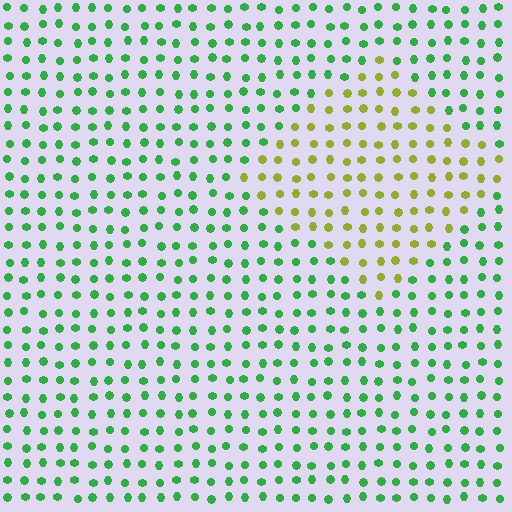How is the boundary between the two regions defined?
The boundary is defined purely by a slight shift in hue (about 56 degrees). Spacing, size, and orientation are identical on both sides.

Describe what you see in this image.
The image is filled with small green elements in a uniform arrangement. A diamond-shaped region is visible where the elements are tinted to a slightly different hue, forming a subtle color boundary.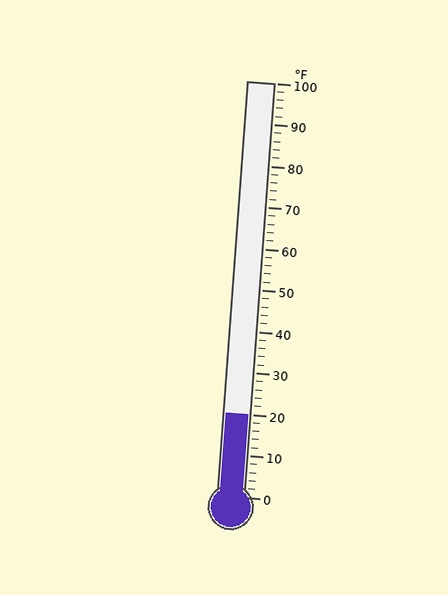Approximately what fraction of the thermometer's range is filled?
The thermometer is filled to approximately 20% of its range.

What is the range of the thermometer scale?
The thermometer scale ranges from 0°F to 100°F.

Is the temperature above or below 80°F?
The temperature is below 80°F.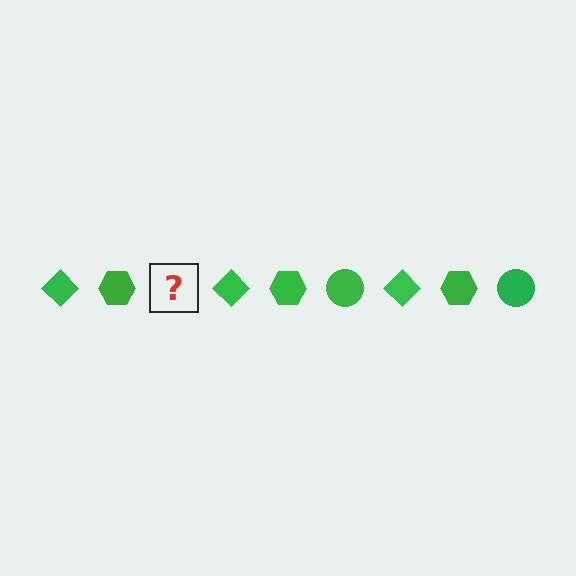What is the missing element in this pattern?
The missing element is a green circle.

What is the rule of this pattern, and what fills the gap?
The rule is that the pattern cycles through diamond, hexagon, circle shapes in green. The gap should be filled with a green circle.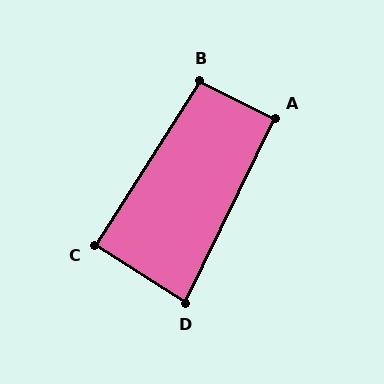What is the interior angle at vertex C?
Approximately 90 degrees (approximately right).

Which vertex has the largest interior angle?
B, at approximately 96 degrees.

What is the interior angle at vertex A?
Approximately 90 degrees (approximately right).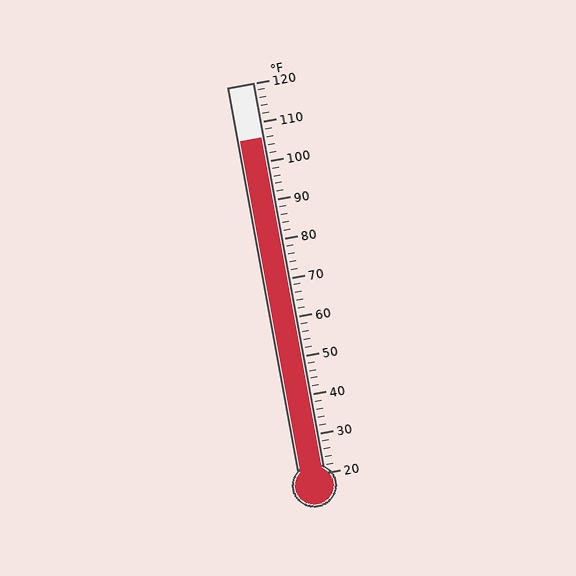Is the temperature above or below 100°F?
The temperature is above 100°F.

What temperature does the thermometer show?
The thermometer shows approximately 106°F.